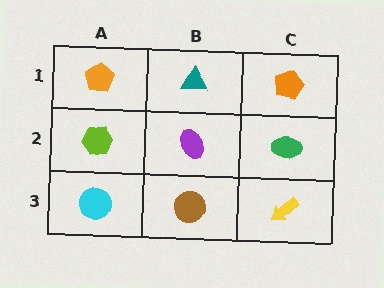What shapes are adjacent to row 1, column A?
A lime hexagon (row 2, column A), a teal triangle (row 1, column B).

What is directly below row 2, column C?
A yellow arrow.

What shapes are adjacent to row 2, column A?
An orange pentagon (row 1, column A), a cyan circle (row 3, column A), a purple ellipse (row 2, column B).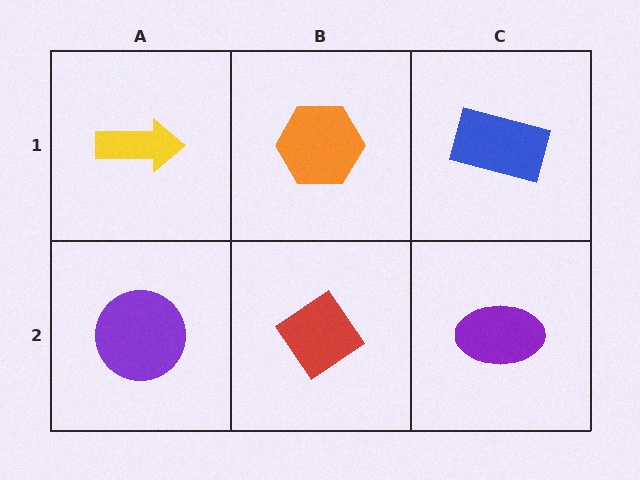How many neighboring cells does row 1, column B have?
3.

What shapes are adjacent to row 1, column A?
A purple circle (row 2, column A), an orange hexagon (row 1, column B).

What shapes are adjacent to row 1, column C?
A purple ellipse (row 2, column C), an orange hexagon (row 1, column B).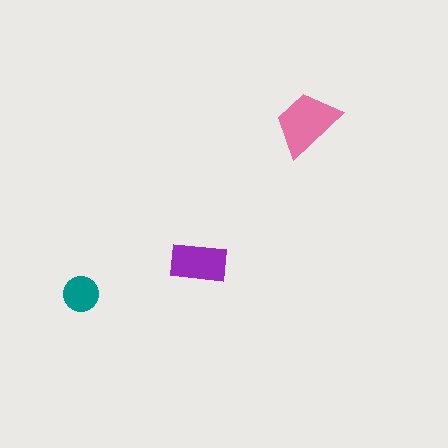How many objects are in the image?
There are 3 objects in the image.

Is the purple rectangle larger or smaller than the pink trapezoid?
Smaller.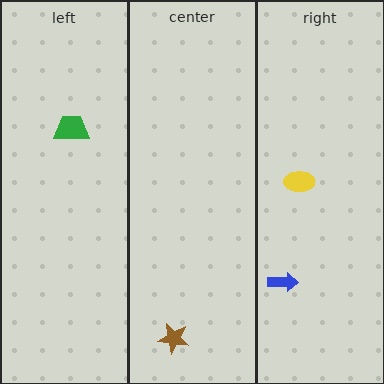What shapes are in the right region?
The blue arrow, the yellow ellipse.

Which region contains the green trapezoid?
The left region.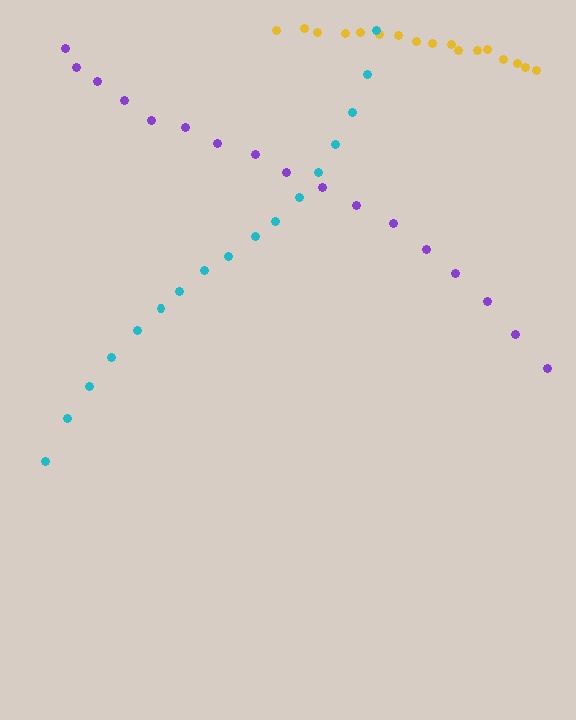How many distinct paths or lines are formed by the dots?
There are 3 distinct paths.